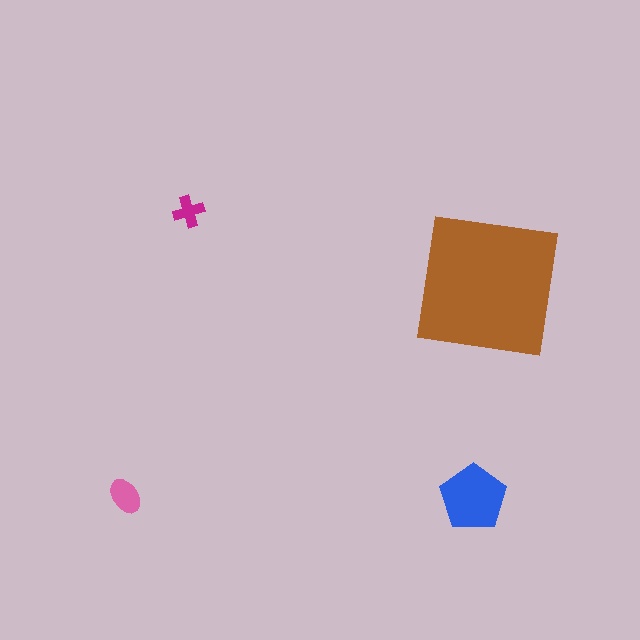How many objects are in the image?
There are 4 objects in the image.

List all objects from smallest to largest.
The magenta cross, the pink ellipse, the blue pentagon, the brown square.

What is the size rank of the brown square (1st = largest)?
1st.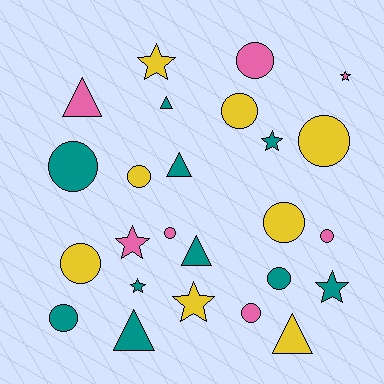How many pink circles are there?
There are 4 pink circles.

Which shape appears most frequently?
Circle, with 12 objects.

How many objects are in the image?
There are 25 objects.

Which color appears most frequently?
Teal, with 10 objects.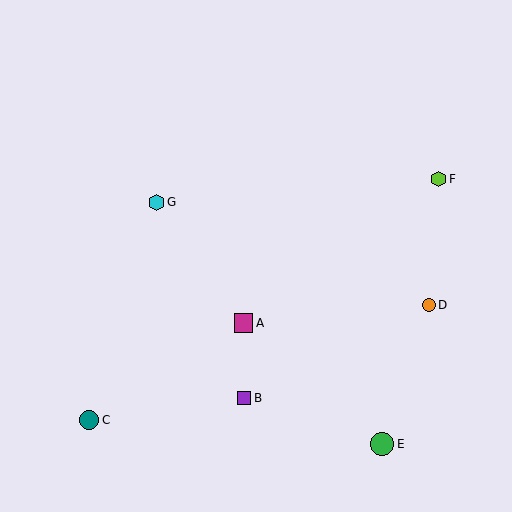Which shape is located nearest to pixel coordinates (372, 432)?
The green circle (labeled E) at (382, 444) is nearest to that location.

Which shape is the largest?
The green circle (labeled E) is the largest.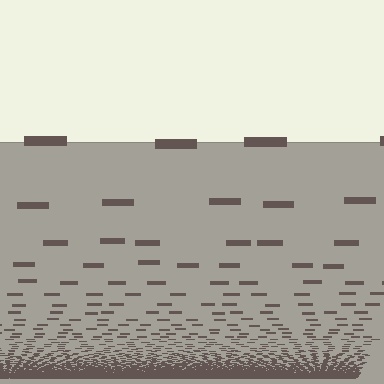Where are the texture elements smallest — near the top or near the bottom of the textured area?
Near the bottom.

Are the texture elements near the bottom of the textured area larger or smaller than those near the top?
Smaller. The gradient is inverted — elements near the bottom are smaller and denser.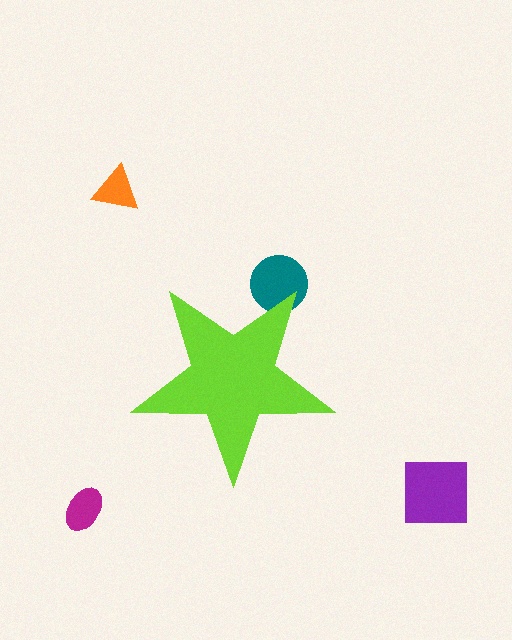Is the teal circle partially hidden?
Yes, the teal circle is partially hidden behind the lime star.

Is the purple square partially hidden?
No, the purple square is fully visible.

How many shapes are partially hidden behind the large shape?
1 shape is partially hidden.